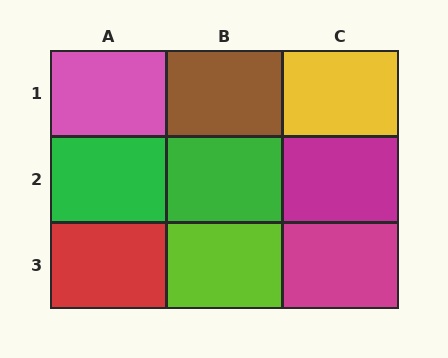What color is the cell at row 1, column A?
Pink.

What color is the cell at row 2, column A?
Green.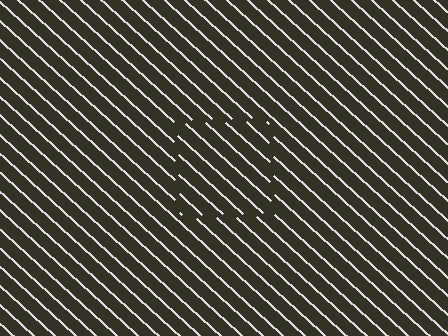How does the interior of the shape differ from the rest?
The interior of the shape contains the same grating, shifted by half a period — the contour is defined by the phase discontinuity where line-ends from the inner and outer gratings abut.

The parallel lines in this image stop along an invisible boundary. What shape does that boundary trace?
An illusory square. The interior of the shape contains the same grating, shifted by half a period — the contour is defined by the phase discontinuity where line-ends from the inner and outer gratings abut.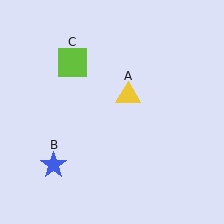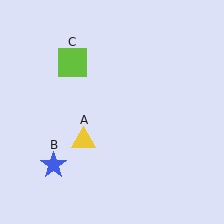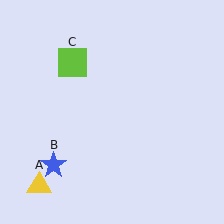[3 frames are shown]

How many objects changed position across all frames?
1 object changed position: yellow triangle (object A).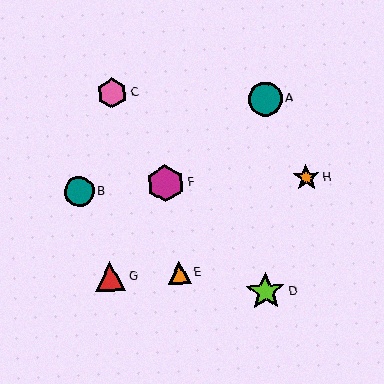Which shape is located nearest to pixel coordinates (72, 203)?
The teal circle (labeled B) at (79, 192) is nearest to that location.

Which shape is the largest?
The lime star (labeled D) is the largest.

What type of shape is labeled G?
Shape G is a red triangle.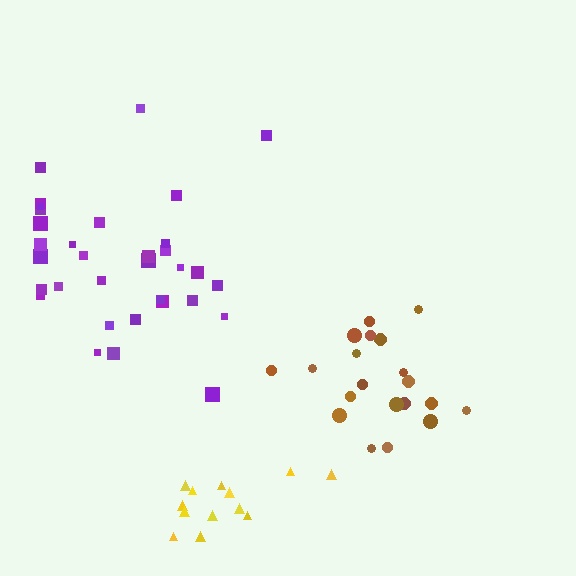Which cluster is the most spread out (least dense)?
Purple.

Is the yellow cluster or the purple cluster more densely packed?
Yellow.